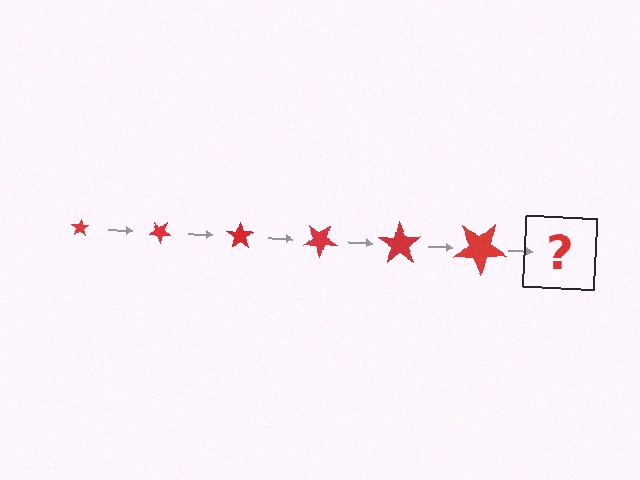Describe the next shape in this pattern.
It should be a star, larger than the previous one and rotated 210 degrees from the start.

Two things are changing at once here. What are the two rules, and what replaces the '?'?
The two rules are that the star grows larger each step and it rotates 35 degrees each step. The '?' should be a star, larger than the previous one and rotated 210 degrees from the start.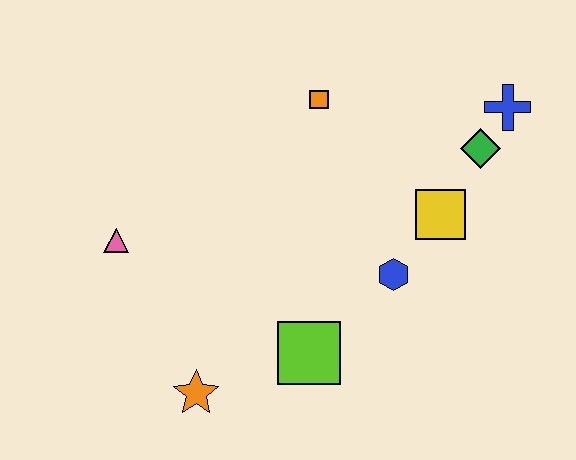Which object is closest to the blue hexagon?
The yellow square is closest to the blue hexagon.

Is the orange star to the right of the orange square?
No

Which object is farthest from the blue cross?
The orange star is farthest from the blue cross.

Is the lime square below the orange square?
Yes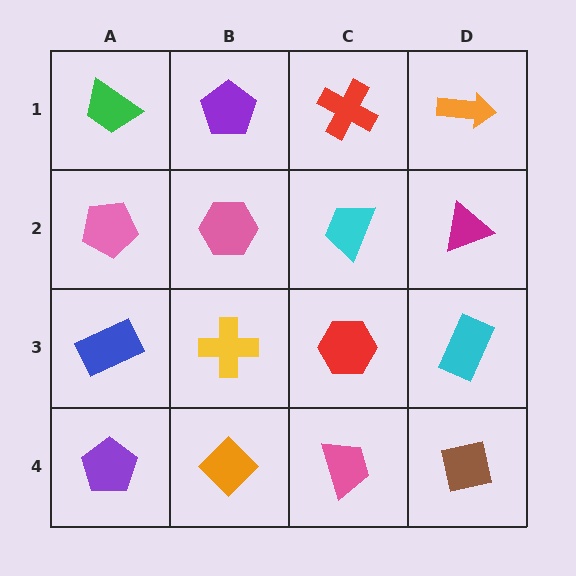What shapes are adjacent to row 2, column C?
A red cross (row 1, column C), a red hexagon (row 3, column C), a pink hexagon (row 2, column B), a magenta triangle (row 2, column D).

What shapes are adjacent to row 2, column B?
A purple pentagon (row 1, column B), a yellow cross (row 3, column B), a pink pentagon (row 2, column A), a cyan trapezoid (row 2, column C).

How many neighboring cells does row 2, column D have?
3.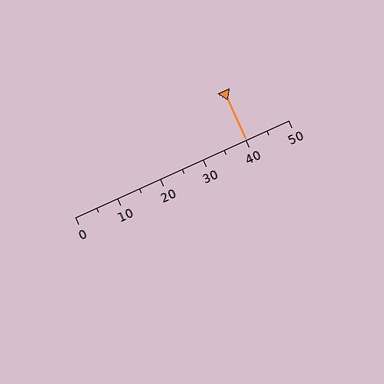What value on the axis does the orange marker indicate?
The marker indicates approximately 40.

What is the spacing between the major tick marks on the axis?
The major ticks are spaced 10 apart.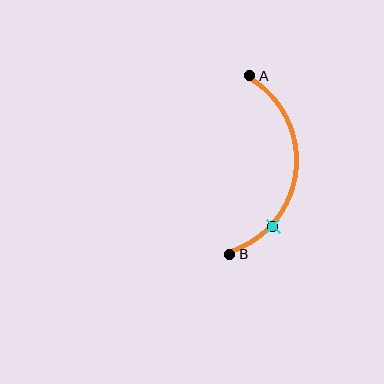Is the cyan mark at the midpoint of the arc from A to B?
No. The cyan mark lies on the arc but is closer to endpoint B. The arc midpoint would be at the point on the curve equidistant along the arc from both A and B.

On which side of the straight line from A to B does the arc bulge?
The arc bulges to the right of the straight line connecting A and B.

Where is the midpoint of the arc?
The arc midpoint is the point on the curve farthest from the straight line joining A and B. It sits to the right of that line.